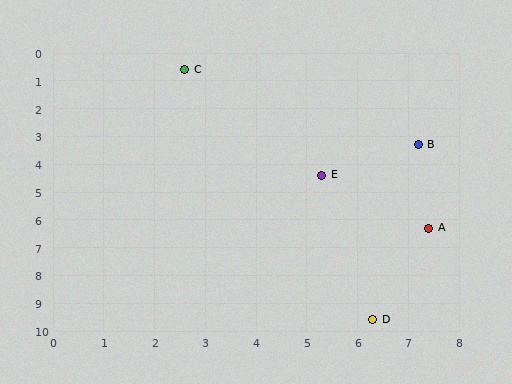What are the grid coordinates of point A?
Point A is at approximately (7.4, 6.3).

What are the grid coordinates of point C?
Point C is at approximately (2.6, 0.6).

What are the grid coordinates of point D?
Point D is at approximately (6.3, 9.6).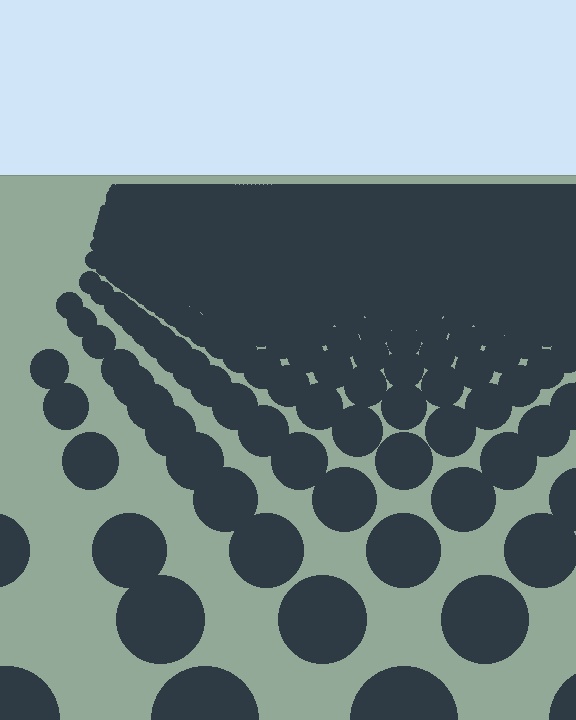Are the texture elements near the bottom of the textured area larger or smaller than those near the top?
Larger. Near the bottom, elements are closer to the viewer and appear at a bigger on-screen size.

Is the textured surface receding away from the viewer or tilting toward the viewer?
The surface is receding away from the viewer. Texture elements get smaller and denser toward the top.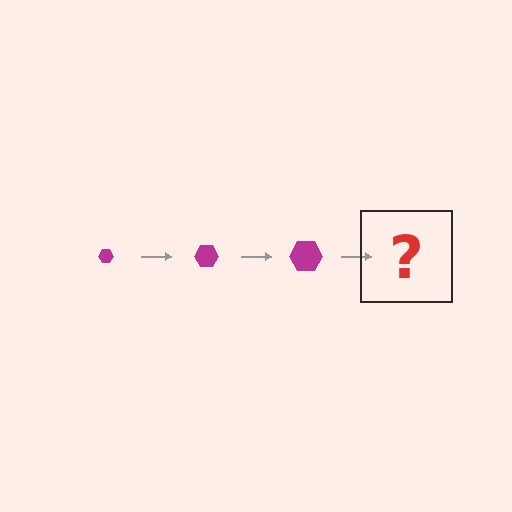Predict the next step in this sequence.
The next step is a magenta hexagon, larger than the previous one.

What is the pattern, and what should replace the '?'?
The pattern is that the hexagon gets progressively larger each step. The '?' should be a magenta hexagon, larger than the previous one.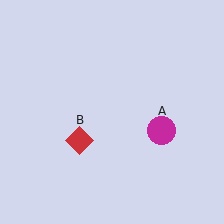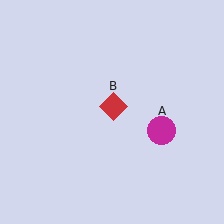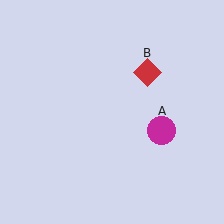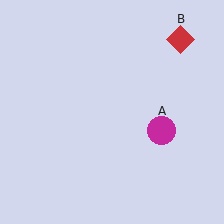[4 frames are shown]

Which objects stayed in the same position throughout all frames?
Magenta circle (object A) remained stationary.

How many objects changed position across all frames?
1 object changed position: red diamond (object B).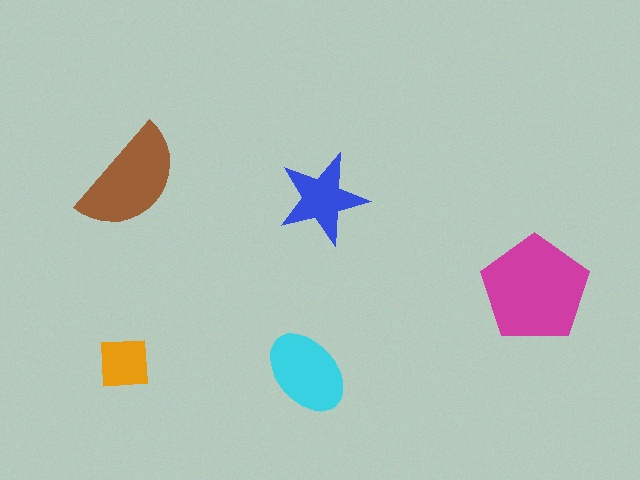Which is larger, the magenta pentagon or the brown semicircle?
The magenta pentagon.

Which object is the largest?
The magenta pentagon.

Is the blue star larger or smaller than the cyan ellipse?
Smaller.